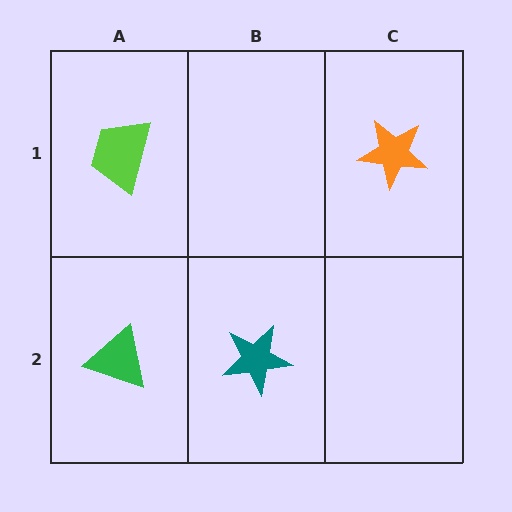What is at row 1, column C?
An orange star.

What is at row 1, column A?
A lime trapezoid.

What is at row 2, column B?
A teal star.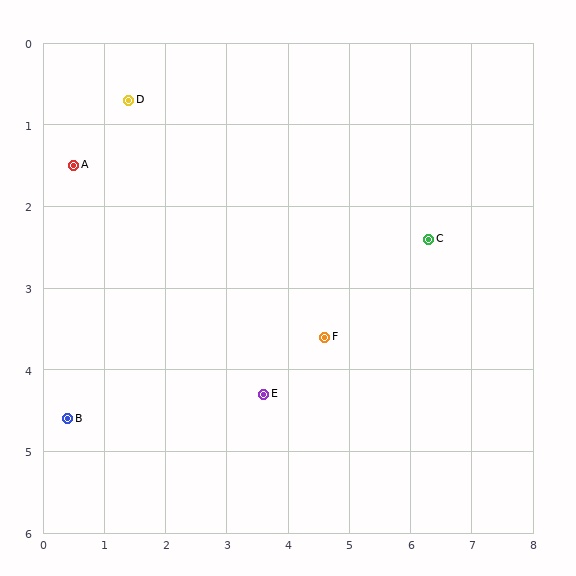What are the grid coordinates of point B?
Point B is at approximately (0.4, 4.6).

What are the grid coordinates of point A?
Point A is at approximately (0.5, 1.5).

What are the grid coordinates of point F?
Point F is at approximately (4.6, 3.6).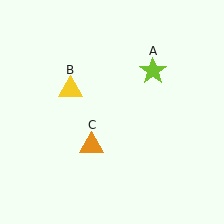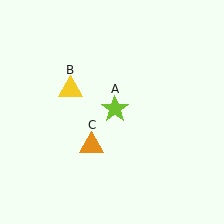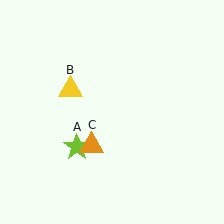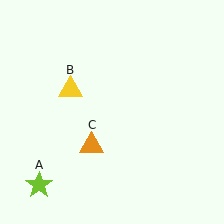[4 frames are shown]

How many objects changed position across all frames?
1 object changed position: lime star (object A).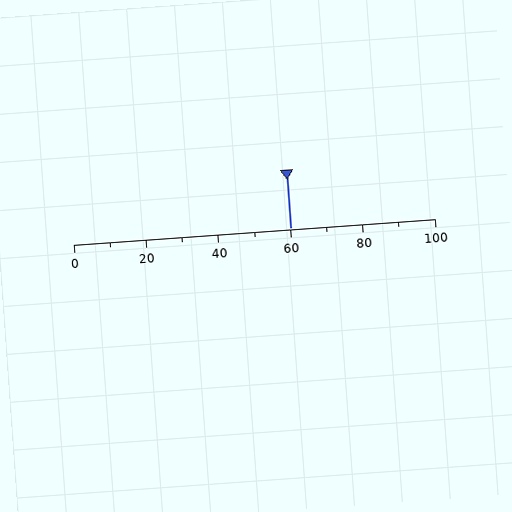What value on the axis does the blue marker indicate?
The marker indicates approximately 60.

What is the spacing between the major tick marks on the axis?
The major ticks are spaced 20 apart.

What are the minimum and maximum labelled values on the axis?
The axis runs from 0 to 100.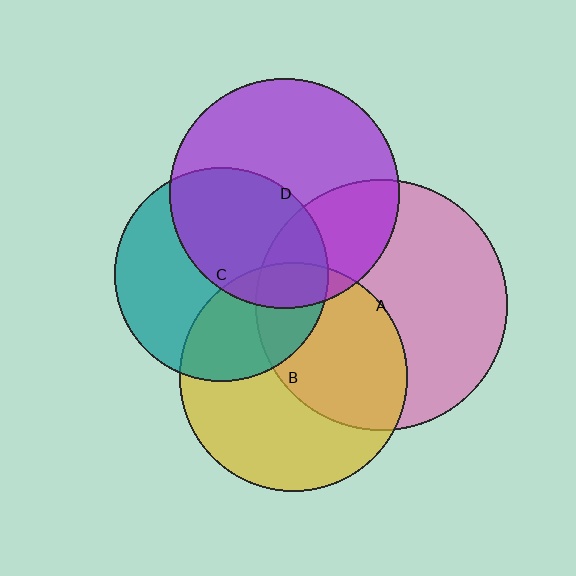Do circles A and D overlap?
Yes.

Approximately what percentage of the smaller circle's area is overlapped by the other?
Approximately 30%.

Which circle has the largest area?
Circle A (pink).